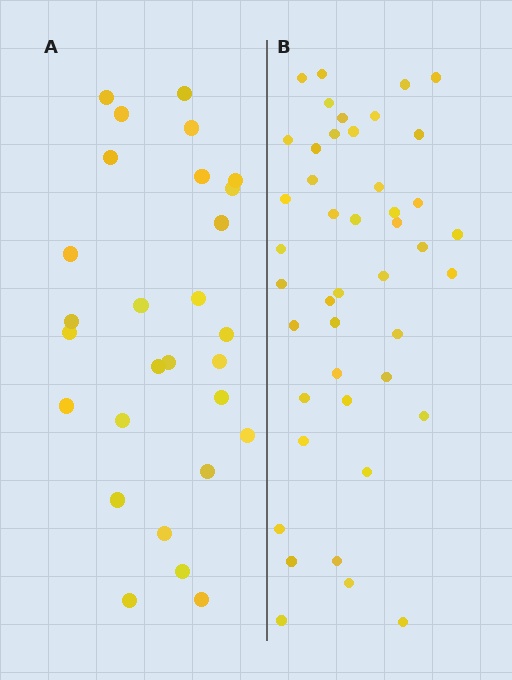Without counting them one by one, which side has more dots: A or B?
Region B (the right region) has more dots.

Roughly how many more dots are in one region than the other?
Region B has approximately 15 more dots than region A.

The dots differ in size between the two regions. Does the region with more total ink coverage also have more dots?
No. Region A has more total ink coverage because its dots are larger, but region B actually contains more individual dots. Total area can be misleading — the number of items is what matters here.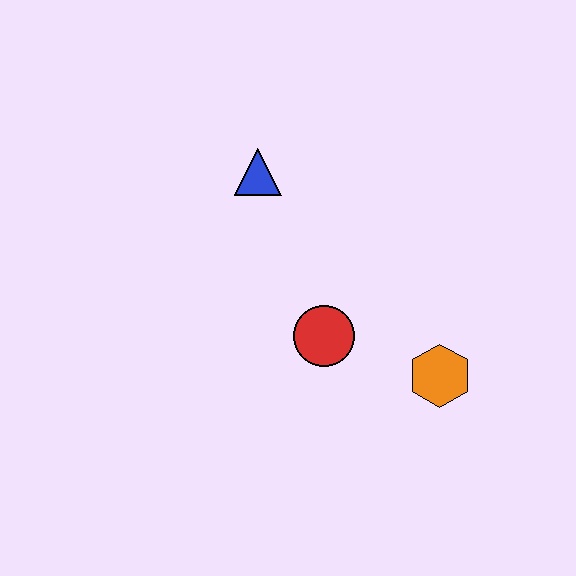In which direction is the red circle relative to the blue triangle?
The red circle is below the blue triangle.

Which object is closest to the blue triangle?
The red circle is closest to the blue triangle.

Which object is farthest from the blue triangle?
The orange hexagon is farthest from the blue triangle.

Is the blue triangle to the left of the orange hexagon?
Yes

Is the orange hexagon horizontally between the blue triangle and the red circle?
No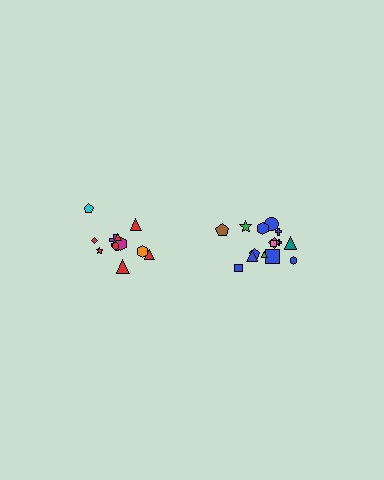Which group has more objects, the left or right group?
The right group.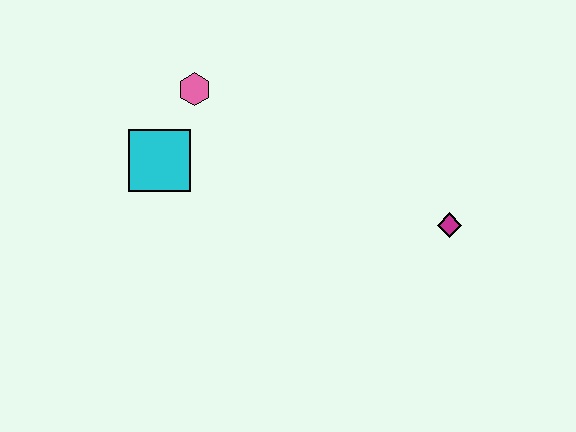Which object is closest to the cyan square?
The pink hexagon is closest to the cyan square.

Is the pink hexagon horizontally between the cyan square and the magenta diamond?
Yes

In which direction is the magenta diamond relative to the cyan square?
The magenta diamond is to the right of the cyan square.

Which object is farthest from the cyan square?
The magenta diamond is farthest from the cyan square.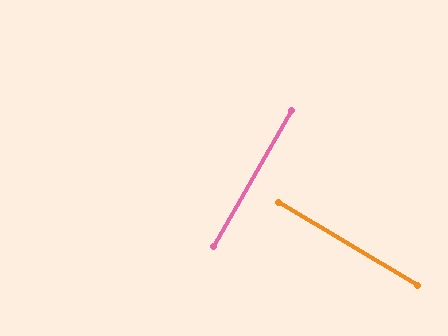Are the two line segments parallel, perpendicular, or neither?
Perpendicular — they meet at approximately 89°.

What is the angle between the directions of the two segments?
Approximately 89 degrees.